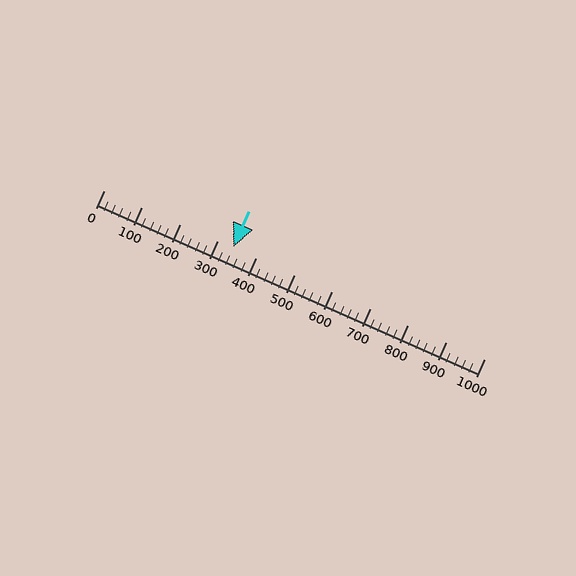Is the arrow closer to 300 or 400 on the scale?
The arrow is closer to 300.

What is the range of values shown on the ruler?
The ruler shows values from 0 to 1000.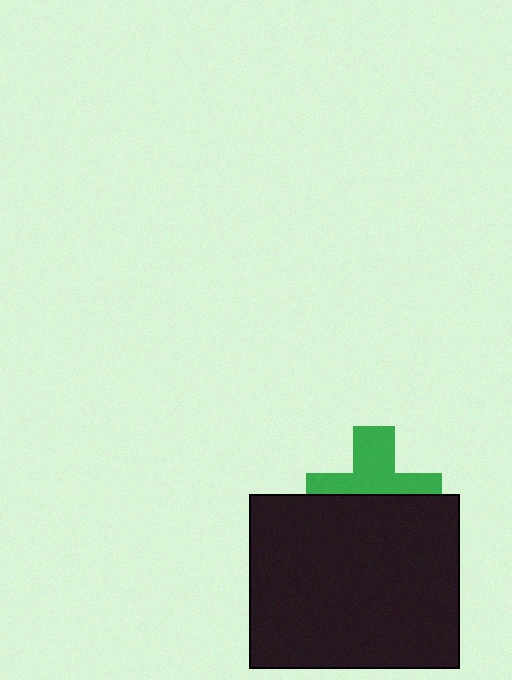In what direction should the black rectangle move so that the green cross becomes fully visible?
The black rectangle should move down. That is the shortest direction to clear the overlap and leave the green cross fully visible.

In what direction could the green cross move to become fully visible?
The green cross could move up. That would shift it out from behind the black rectangle entirely.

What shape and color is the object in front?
The object in front is a black rectangle.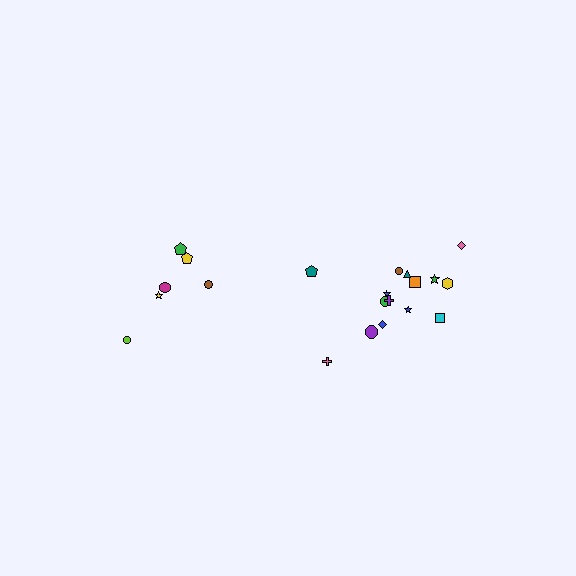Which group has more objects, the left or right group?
The right group.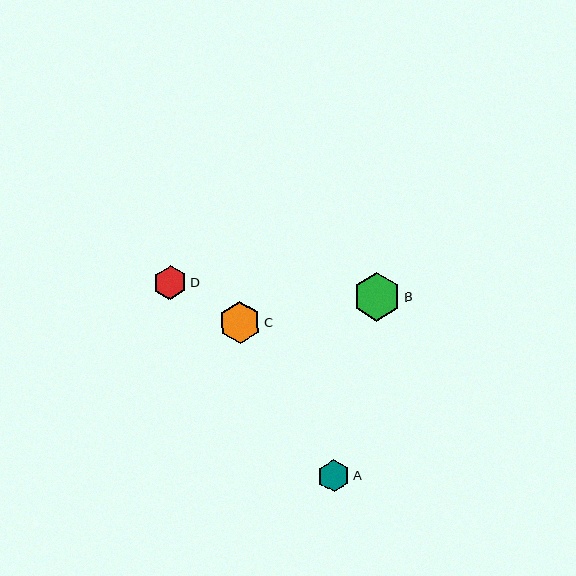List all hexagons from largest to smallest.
From largest to smallest: B, C, D, A.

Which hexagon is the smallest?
Hexagon A is the smallest with a size of approximately 32 pixels.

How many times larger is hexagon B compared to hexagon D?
Hexagon B is approximately 1.4 times the size of hexagon D.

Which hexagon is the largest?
Hexagon B is the largest with a size of approximately 48 pixels.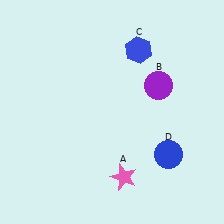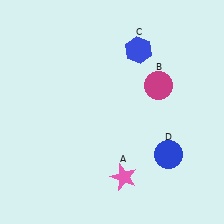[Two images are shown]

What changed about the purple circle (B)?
In Image 1, B is purple. In Image 2, it changed to magenta.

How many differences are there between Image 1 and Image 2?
There is 1 difference between the two images.